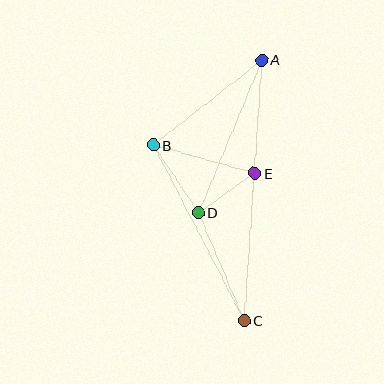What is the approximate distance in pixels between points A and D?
The distance between A and D is approximately 165 pixels.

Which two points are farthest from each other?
Points A and C are farthest from each other.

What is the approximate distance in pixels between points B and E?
The distance between B and E is approximately 105 pixels.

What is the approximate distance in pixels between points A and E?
The distance between A and E is approximately 113 pixels.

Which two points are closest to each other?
Points D and E are closest to each other.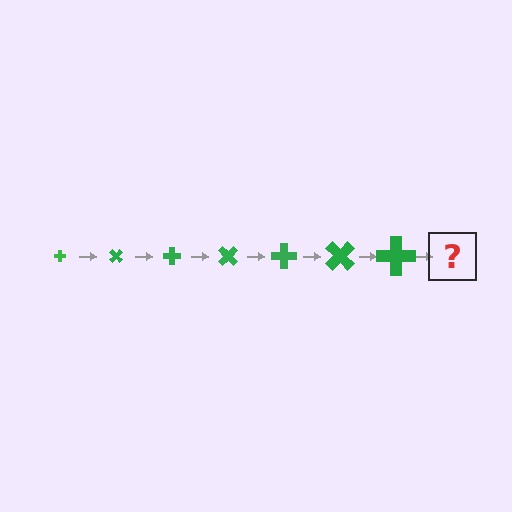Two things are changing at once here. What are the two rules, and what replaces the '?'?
The two rules are that the cross grows larger each step and it rotates 45 degrees each step. The '?' should be a cross, larger than the previous one and rotated 315 degrees from the start.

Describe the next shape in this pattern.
It should be a cross, larger than the previous one and rotated 315 degrees from the start.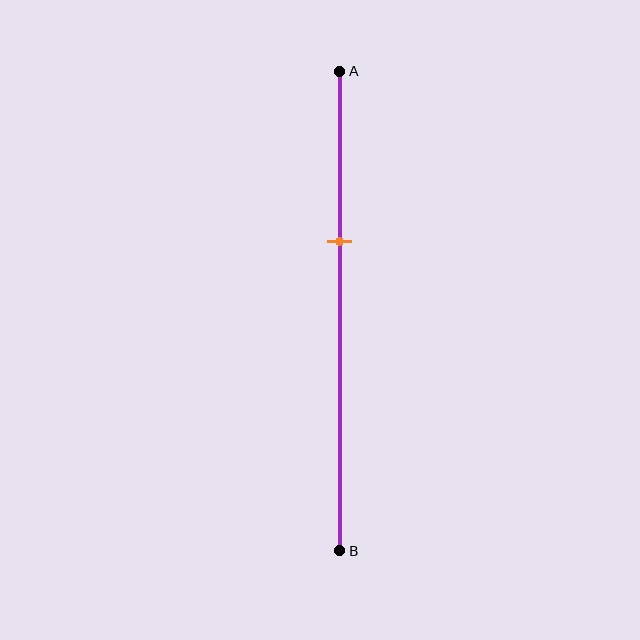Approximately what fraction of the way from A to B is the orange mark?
The orange mark is approximately 35% of the way from A to B.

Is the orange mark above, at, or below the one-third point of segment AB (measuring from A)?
The orange mark is approximately at the one-third point of segment AB.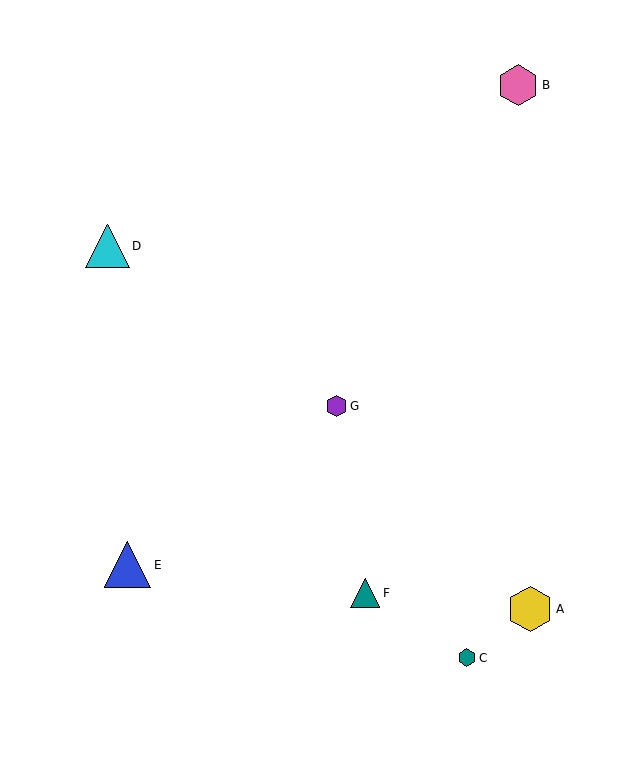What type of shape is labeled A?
Shape A is a yellow hexagon.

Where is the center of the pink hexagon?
The center of the pink hexagon is at (518, 85).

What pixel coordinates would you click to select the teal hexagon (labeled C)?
Click at (467, 658) to select the teal hexagon C.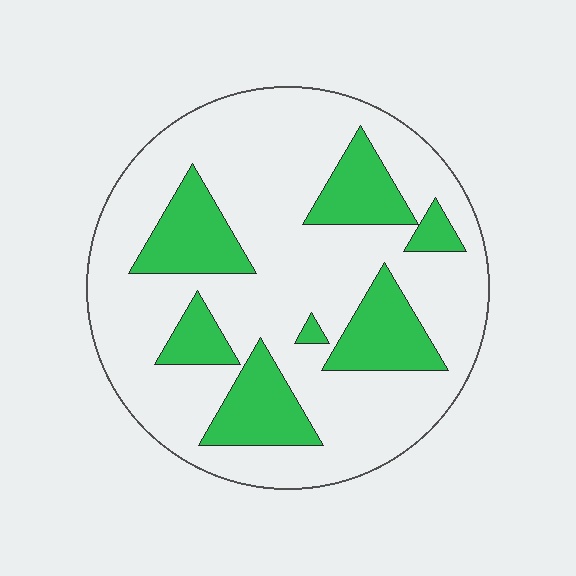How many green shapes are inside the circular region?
7.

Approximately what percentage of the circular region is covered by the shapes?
Approximately 25%.